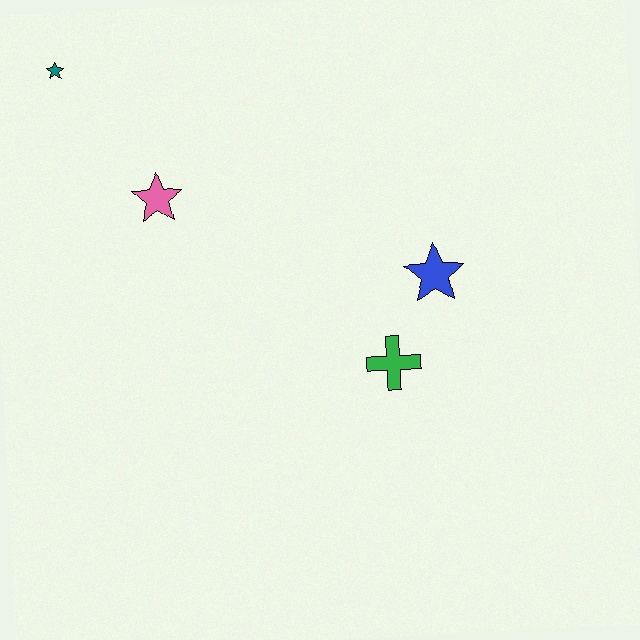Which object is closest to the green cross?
The blue star is closest to the green cross.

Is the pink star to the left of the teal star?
No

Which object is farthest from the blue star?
The teal star is farthest from the blue star.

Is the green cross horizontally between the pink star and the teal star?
No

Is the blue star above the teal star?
No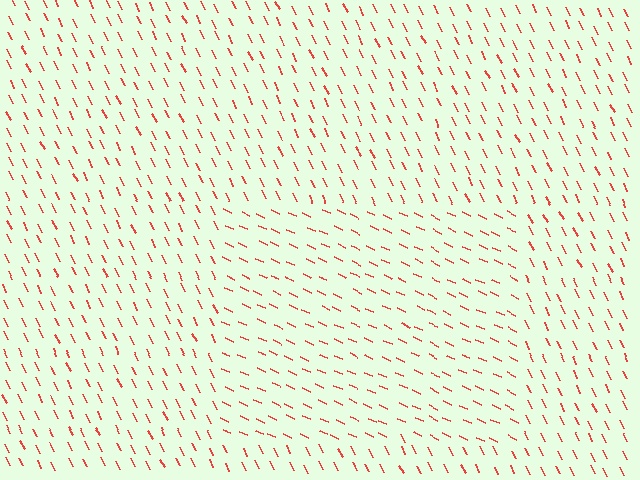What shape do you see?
I see a rectangle.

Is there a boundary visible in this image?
Yes, there is a texture boundary formed by a change in line orientation.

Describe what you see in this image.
The image is filled with small red line segments. A rectangle region in the image has lines oriented differently from the surrounding lines, creating a visible texture boundary.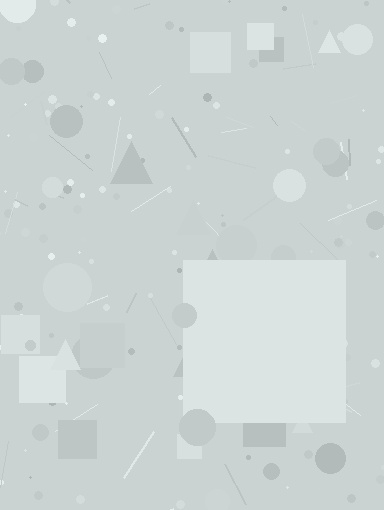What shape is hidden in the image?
A square is hidden in the image.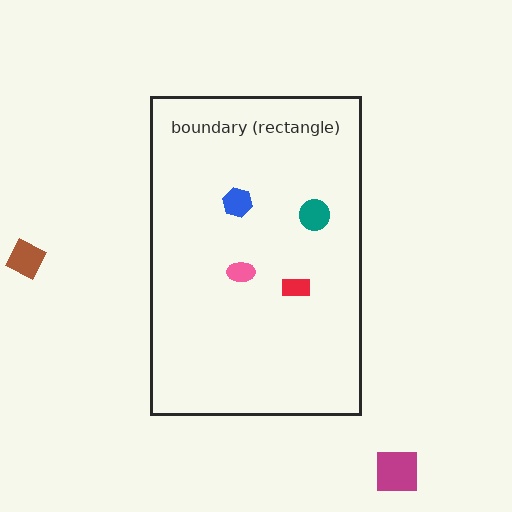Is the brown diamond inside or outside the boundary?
Outside.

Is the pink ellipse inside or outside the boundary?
Inside.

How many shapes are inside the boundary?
4 inside, 2 outside.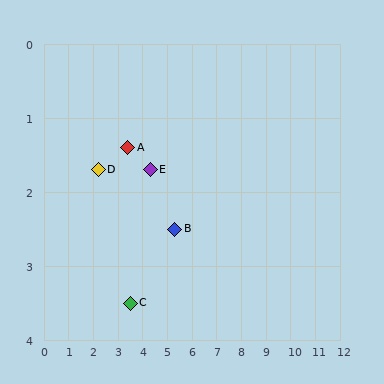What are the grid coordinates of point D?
Point D is at approximately (2.2, 1.7).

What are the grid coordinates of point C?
Point C is at approximately (3.5, 3.5).